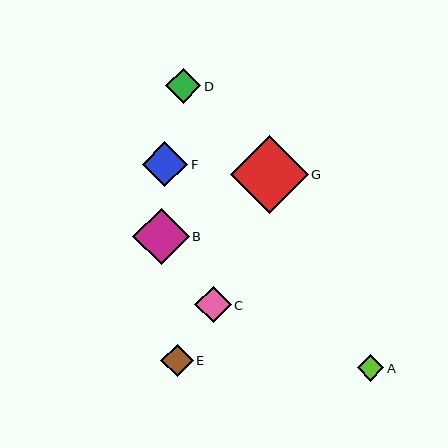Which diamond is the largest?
Diamond G is the largest with a size of approximately 77 pixels.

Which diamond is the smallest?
Diamond A is the smallest with a size of approximately 26 pixels.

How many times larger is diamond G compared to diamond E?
Diamond G is approximately 2.4 times the size of diamond E.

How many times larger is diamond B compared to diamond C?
Diamond B is approximately 1.6 times the size of diamond C.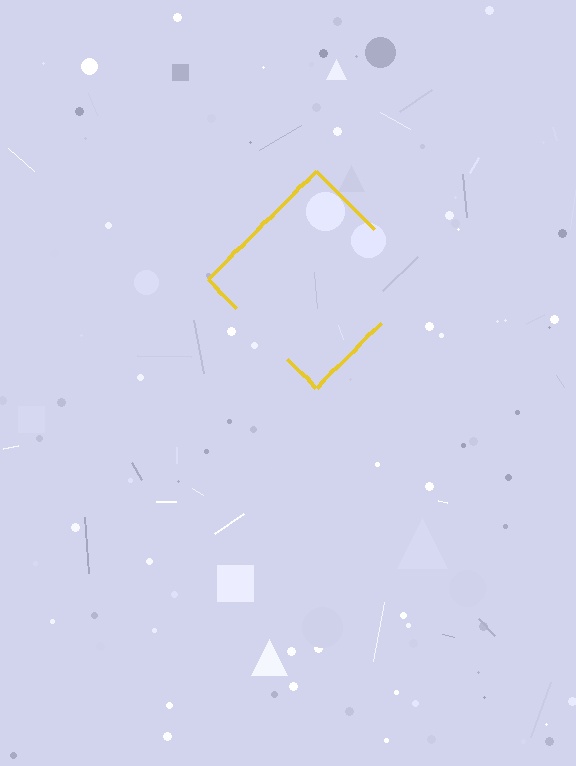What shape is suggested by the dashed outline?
The dashed outline suggests a diamond.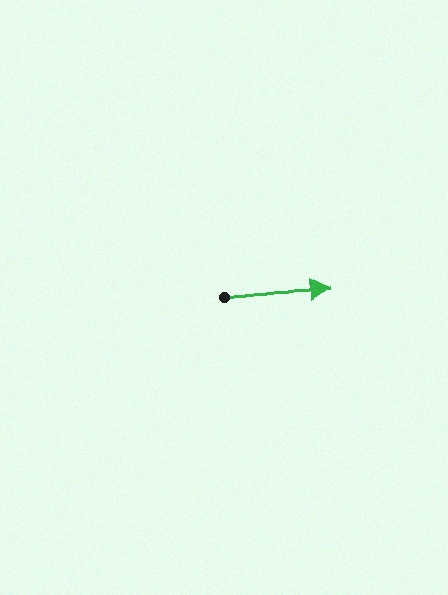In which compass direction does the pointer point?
East.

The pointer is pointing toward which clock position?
Roughly 3 o'clock.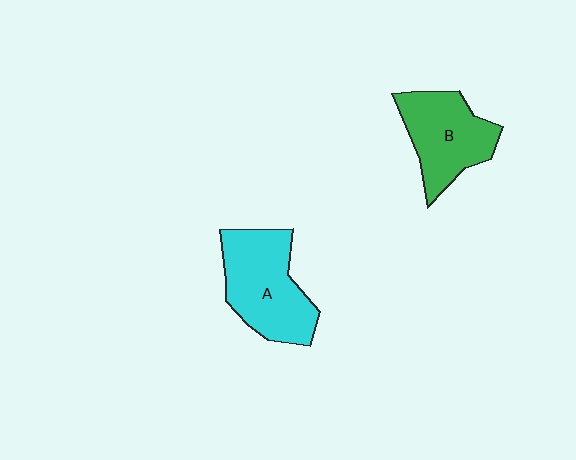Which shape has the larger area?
Shape A (cyan).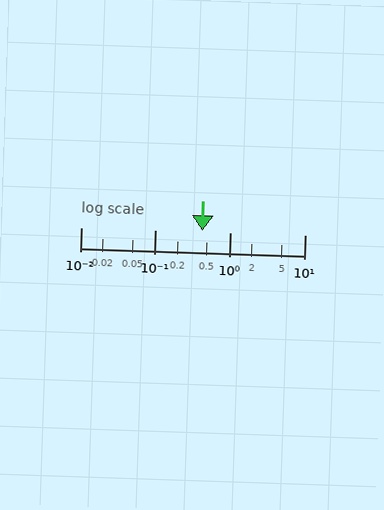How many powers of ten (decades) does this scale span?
The scale spans 3 decades, from 0.01 to 10.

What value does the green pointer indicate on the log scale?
The pointer indicates approximately 0.42.